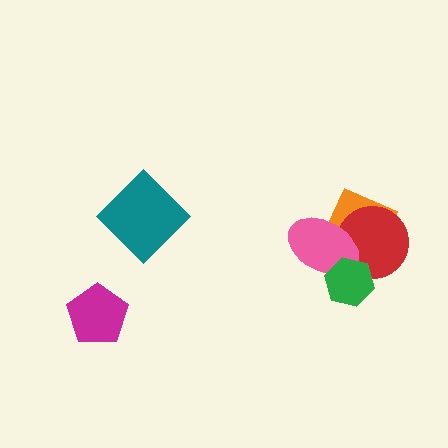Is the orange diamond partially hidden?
Yes, it is partially covered by another shape.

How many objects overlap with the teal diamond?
0 objects overlap with the teal diamond.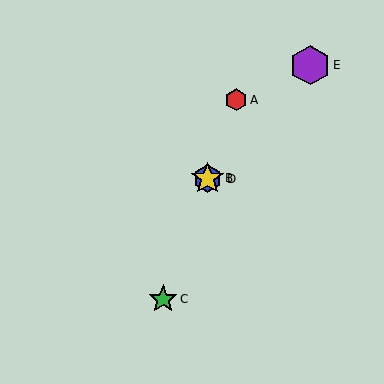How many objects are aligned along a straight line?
4 objects (A, B, C, D) are aligned along a straight line.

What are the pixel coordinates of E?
Object E is at (310, 65).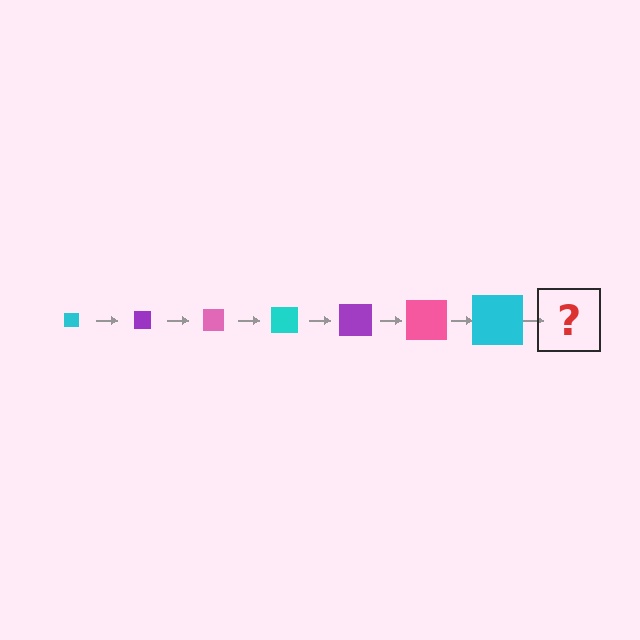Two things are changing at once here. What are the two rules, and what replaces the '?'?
The two rules are that the square grows larger each step and the color cycles through cyan, purple, and pink. The '?' should be a purple square, larger than the previous one.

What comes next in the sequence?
The next element should be a purple square, larger than the previous one.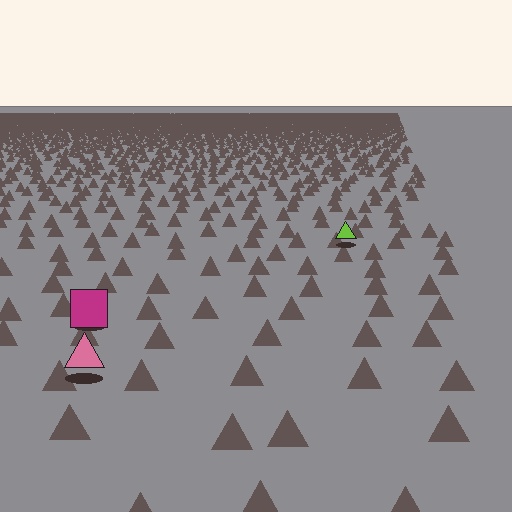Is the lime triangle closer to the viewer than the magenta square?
No. The magenta square is closer — you can tell from the texture gradient: the ground texture is coarser near it.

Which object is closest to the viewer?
The pink triangle is closest. The texture marks near it are larger and more spread out.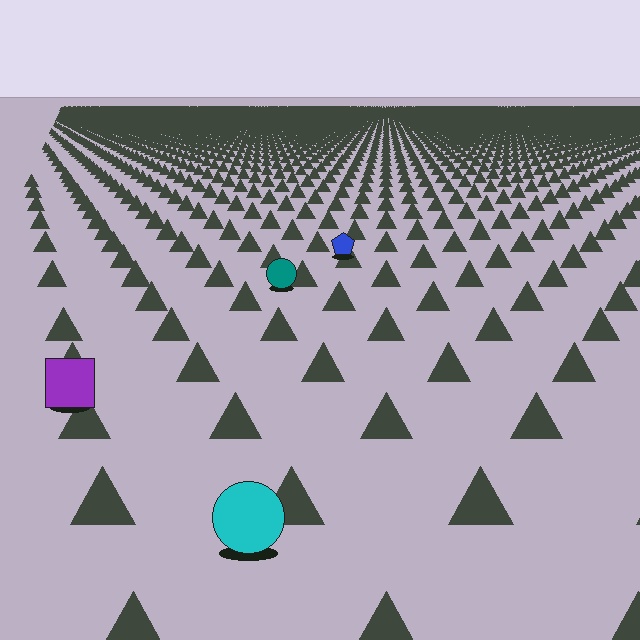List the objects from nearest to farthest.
From nearest to farthest: the cyan circle, the purple square, the teal circle, the blue pentagon.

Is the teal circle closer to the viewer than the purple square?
No. The purple square is closer — you can tell from the texture gradient: the ground texture is coarser near it.